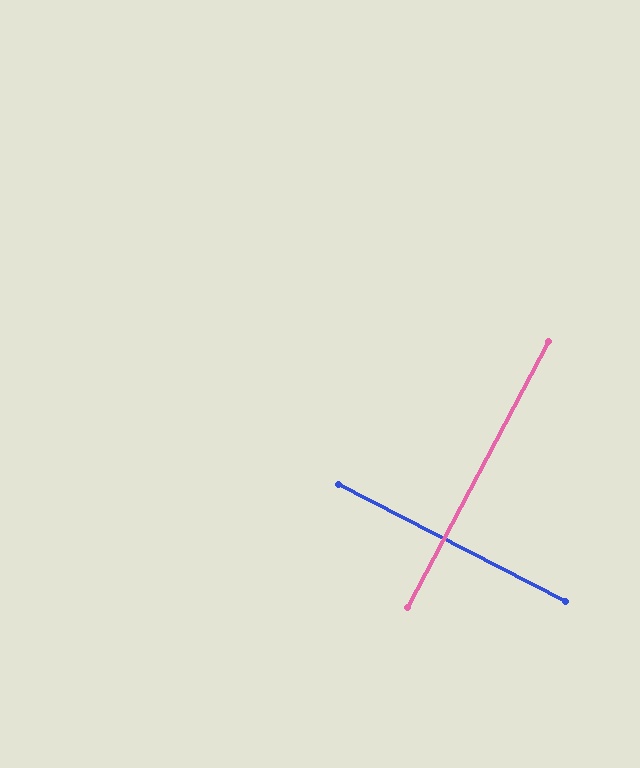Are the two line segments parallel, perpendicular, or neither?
Perpendicular — they meet at approximately 89°.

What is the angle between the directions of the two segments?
Approximately 89 degrees.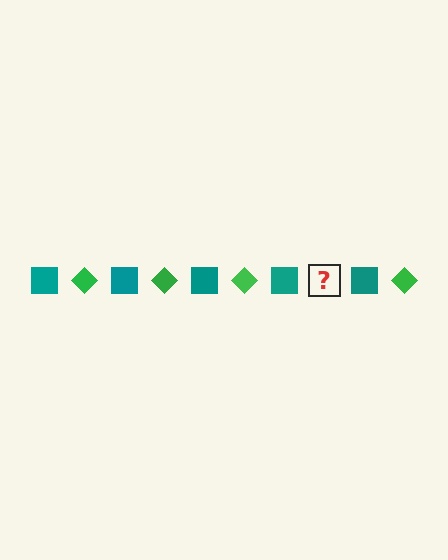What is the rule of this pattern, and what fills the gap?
The rule is that the pattern alternates between teal square and green diamond. The gap should be filled with a green diamond.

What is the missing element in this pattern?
The missing element is a green diamond.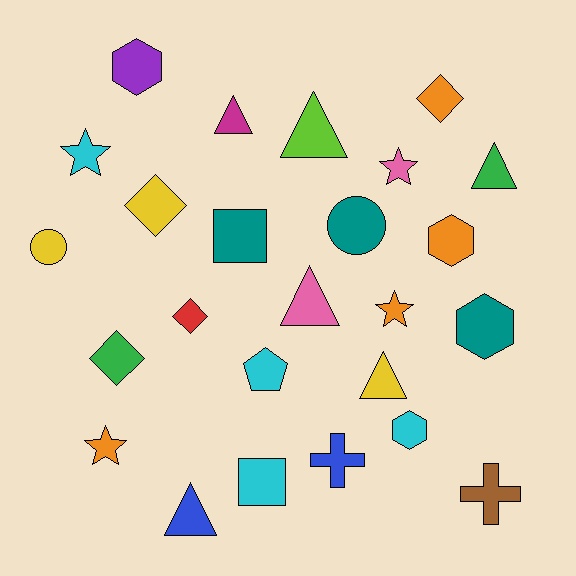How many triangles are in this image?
There are 6 triangles.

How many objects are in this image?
There are 25 objects.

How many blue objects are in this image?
There are 2 blue objects.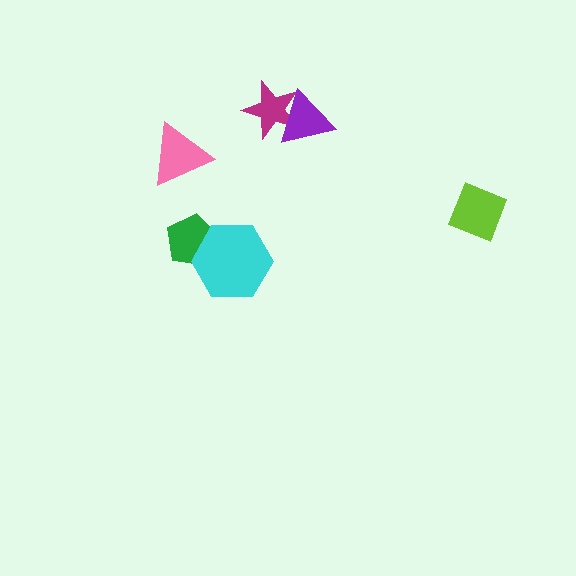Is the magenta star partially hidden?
Yes, it is partially covered by another shape.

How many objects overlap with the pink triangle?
0 objects overlap with the pink triangle.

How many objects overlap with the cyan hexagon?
1 object overlaps with the cyan hexagon.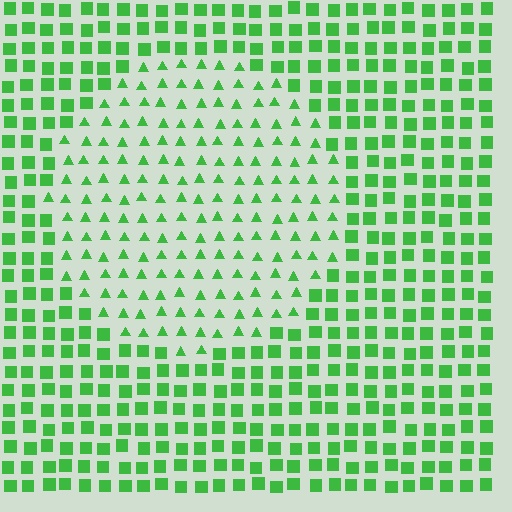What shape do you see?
I see a circle.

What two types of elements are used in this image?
The image uses triangles inside the circle region and squares outside it.